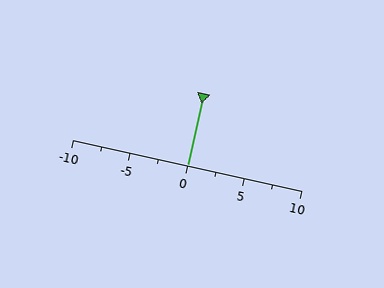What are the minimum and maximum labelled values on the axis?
The axis runs from -10 to 10.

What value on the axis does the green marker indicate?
The marker indicates approximately 0.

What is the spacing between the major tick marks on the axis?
The major ticks are spaced 5 apart.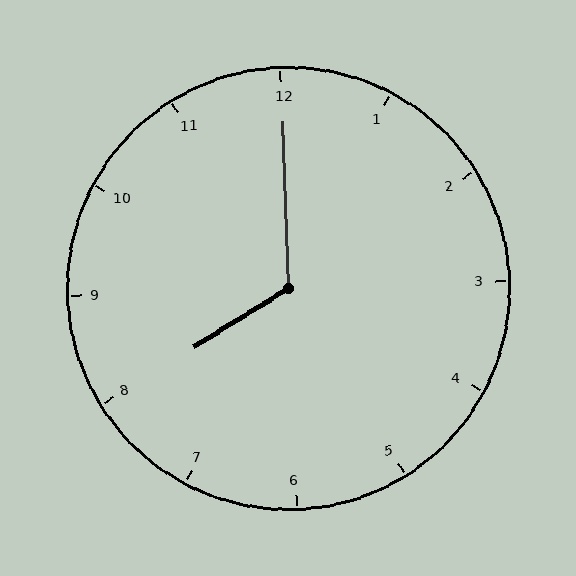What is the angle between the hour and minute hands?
Approximately 120 degrees.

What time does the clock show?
8:00.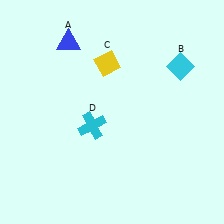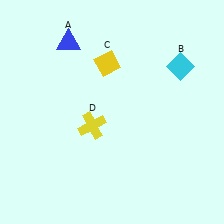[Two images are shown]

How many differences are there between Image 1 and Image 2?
There is 1 difference between the two images.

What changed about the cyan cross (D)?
In Image 1, D is cyan. In Image 2, it changed to yellow.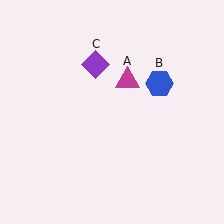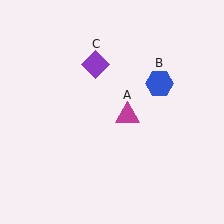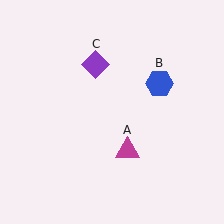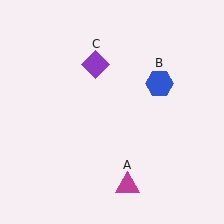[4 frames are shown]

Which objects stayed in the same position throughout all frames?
Blue hexagon (object B) and purple diamond (object C) remained stationary.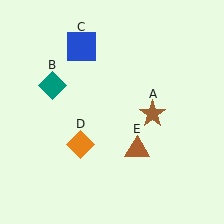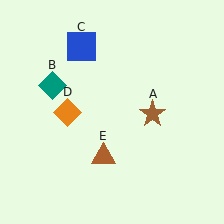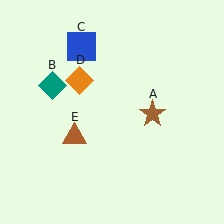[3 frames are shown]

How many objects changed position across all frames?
2 objects changed position: orange diamond (object D), brown triangle (object E).